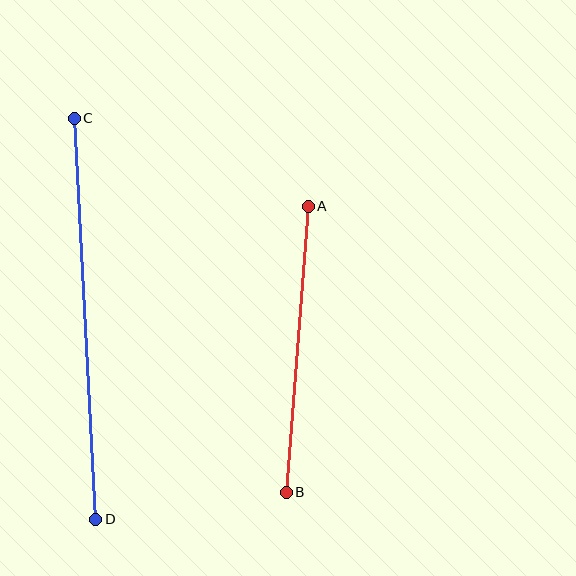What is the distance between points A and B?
The distance is approximately 287 pixels.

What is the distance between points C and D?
The distance is approximately 402 pixels.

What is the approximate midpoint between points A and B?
The midpoint is at approximately (297, 349) pixels.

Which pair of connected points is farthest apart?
Points C and D are farthest apart.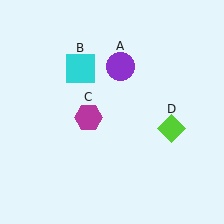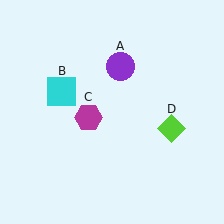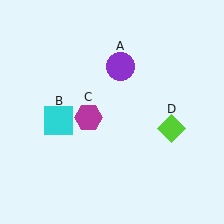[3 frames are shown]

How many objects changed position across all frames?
1 object changed position: cyan square (object B).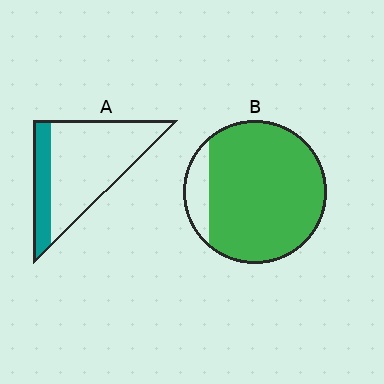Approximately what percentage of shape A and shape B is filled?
A is approximately 25% and B is approximately 90%.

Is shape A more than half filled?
No.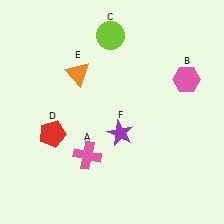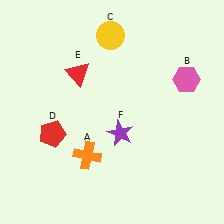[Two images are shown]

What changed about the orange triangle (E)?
In Image 1, E is orange. In Image 2, it changed to red.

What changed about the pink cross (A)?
In Image 1, A is pink. In Image 2, it changed to orange.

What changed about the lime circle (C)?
In Image 1, C is lime. In Image 2, it changed to yellow.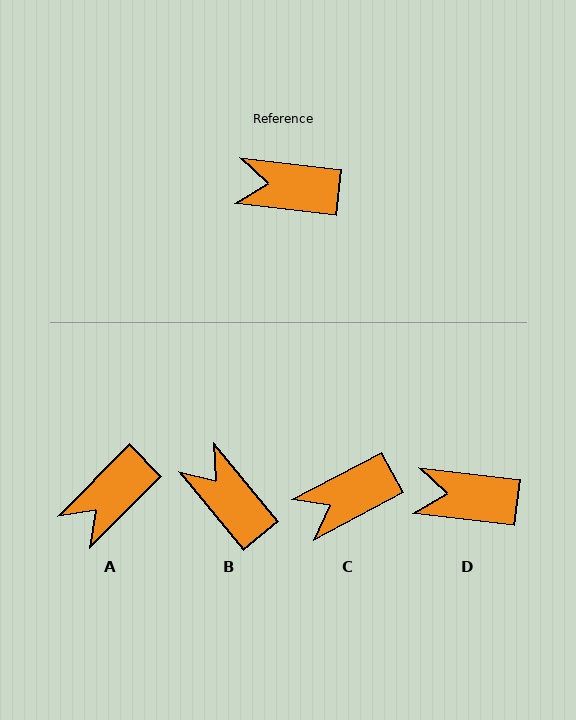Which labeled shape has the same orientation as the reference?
D.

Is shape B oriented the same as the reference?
No, it is off by about 44 degrees.